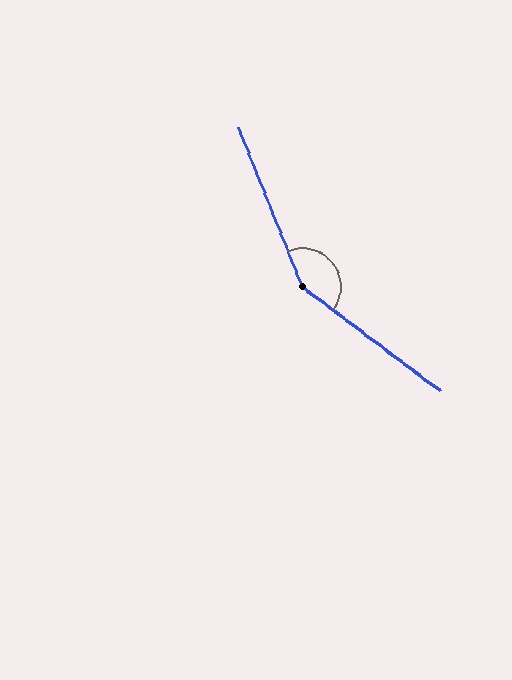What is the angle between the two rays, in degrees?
Approximately 149 degrees.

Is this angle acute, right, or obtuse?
It is obtuse.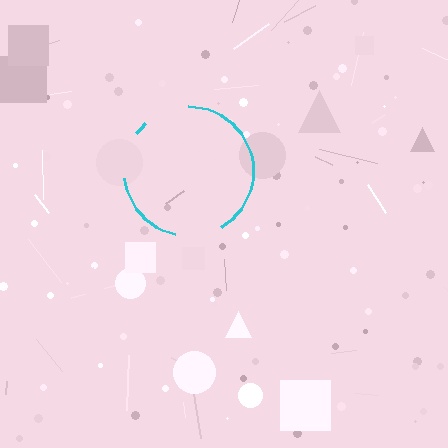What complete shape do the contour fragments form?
The contour fragments form a circle.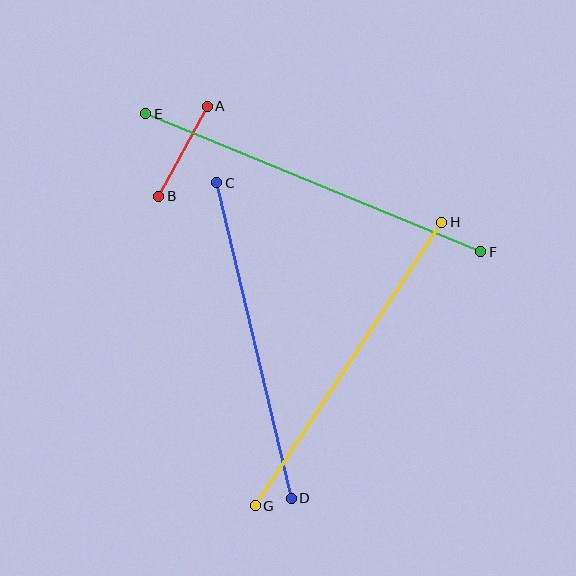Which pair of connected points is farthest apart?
Points E and F are farthest apart.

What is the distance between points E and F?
The distance is approximately 362 pixels.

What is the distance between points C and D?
The distance is approximately 324 pixels.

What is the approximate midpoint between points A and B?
The midpoint is at approximately (183, 151) pixels.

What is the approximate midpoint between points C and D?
The midpoint is at approximately (254, 341) pixels.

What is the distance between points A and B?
The distance is approximately 102 pixels.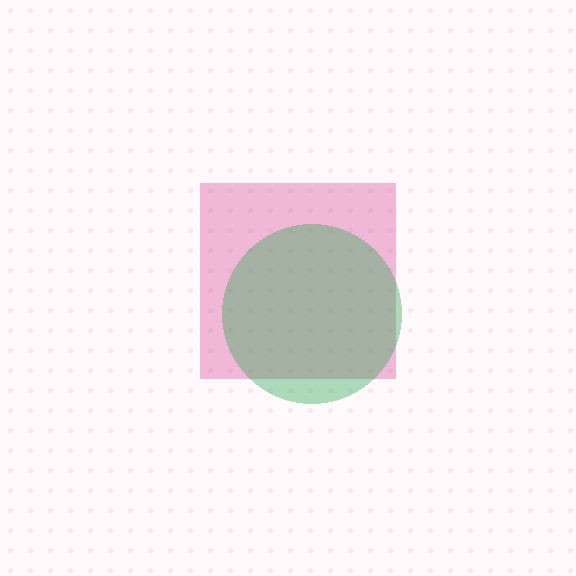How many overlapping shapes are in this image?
There are 2 overlapping shapes in the image.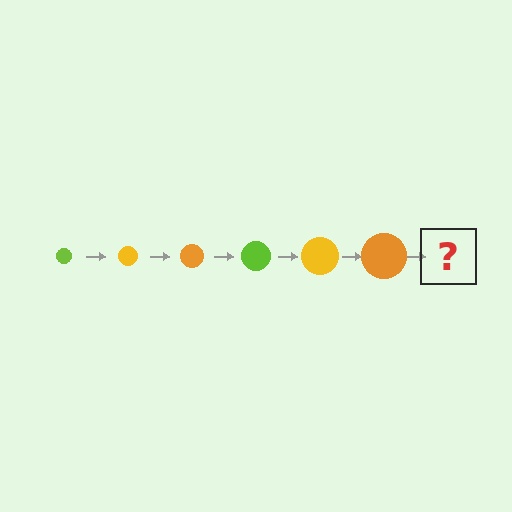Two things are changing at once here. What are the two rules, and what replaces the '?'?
The two rules are that the circle grows larger each step and the color cycles through lime, yellow, and orange. The '?' should be a lime circle, larger than the previous one.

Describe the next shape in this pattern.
It should be a lime circle, larger than the previous one.